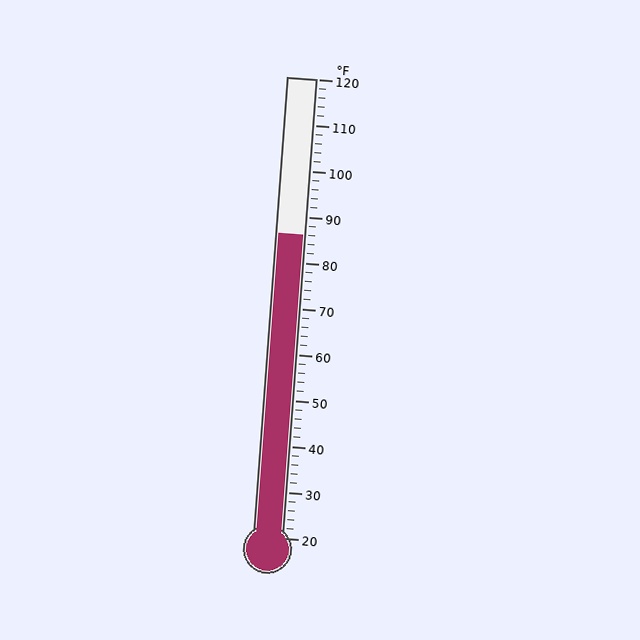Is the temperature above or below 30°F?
The temperature is above 30°F.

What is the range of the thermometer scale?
The thermometer scale ranges from 20°F to 120°F.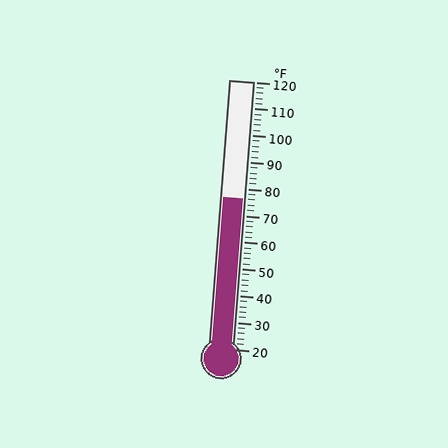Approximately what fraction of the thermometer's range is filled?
The thermometer is filled to approximately 55% of its range.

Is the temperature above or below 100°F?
The temperature is below 100°F.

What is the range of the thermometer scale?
The thermometer scale ranges from 20°F to 120°F.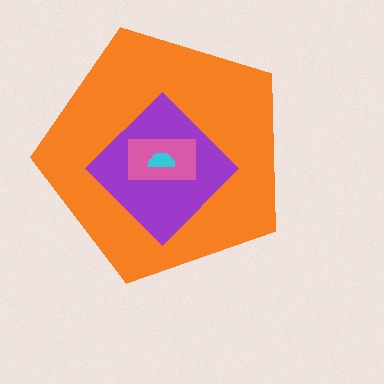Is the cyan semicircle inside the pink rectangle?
Yes.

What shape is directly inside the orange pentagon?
The purple diamond.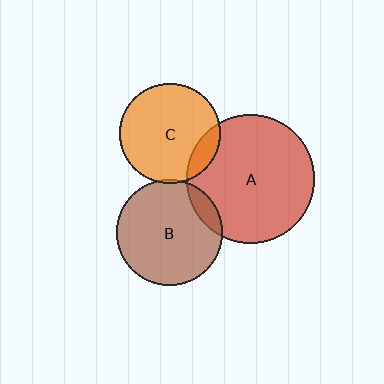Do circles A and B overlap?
Yes.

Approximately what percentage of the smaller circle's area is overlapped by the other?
Approximately 10%.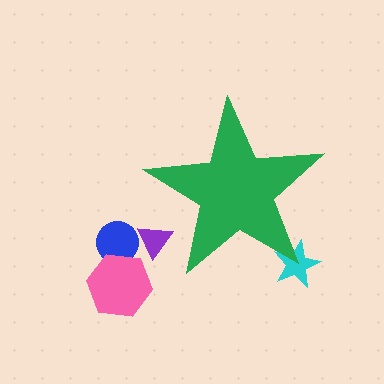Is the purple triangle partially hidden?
Yes, the purple triangle is partially hidden behind the green star.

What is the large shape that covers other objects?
A green star.